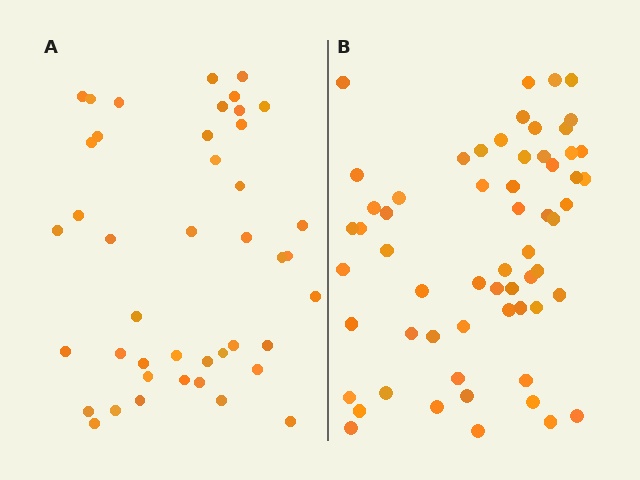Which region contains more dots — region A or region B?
Region B (the right region) has more dots.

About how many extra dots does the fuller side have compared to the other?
Region B has approximately 15 more dots than region A.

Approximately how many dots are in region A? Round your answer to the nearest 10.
About 40 dots. (The exact count is 43, which rounds to 40.)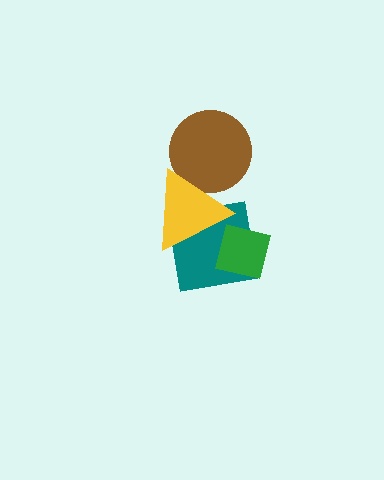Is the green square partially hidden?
No, no other shape covers it.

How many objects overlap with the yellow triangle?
3 objects overlap with the yellow triangle.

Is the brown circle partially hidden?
Yes, it is partially covered by another shape.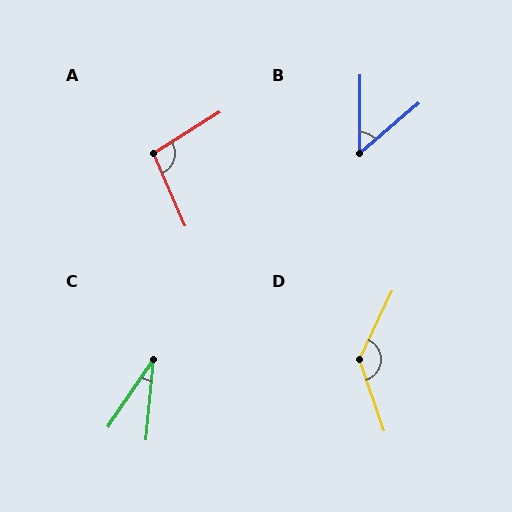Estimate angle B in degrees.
Approximately 49 degrees.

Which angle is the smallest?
C, at approximately 29 degrees.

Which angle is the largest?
D, at approximately 136 degrees.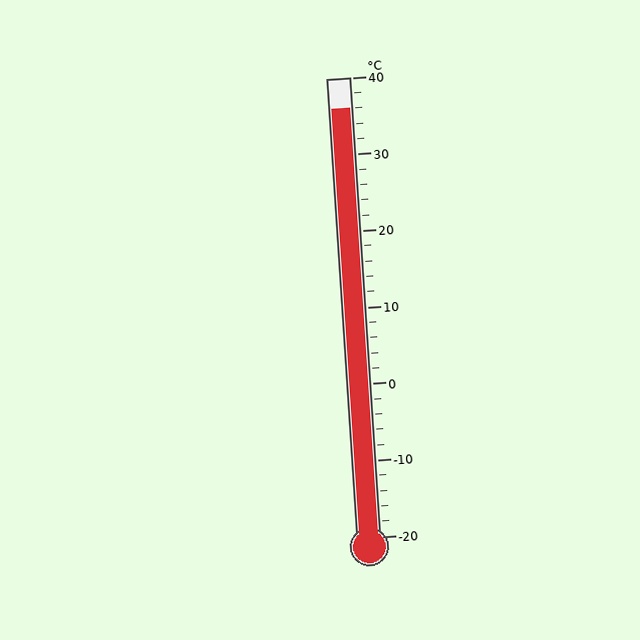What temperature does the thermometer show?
The thermometer shows approximately 36°C.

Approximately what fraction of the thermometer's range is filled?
The thermometer is filled to approximately 95% of its range.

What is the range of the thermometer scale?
The thermometer scale ranges from -20°C to 40°C.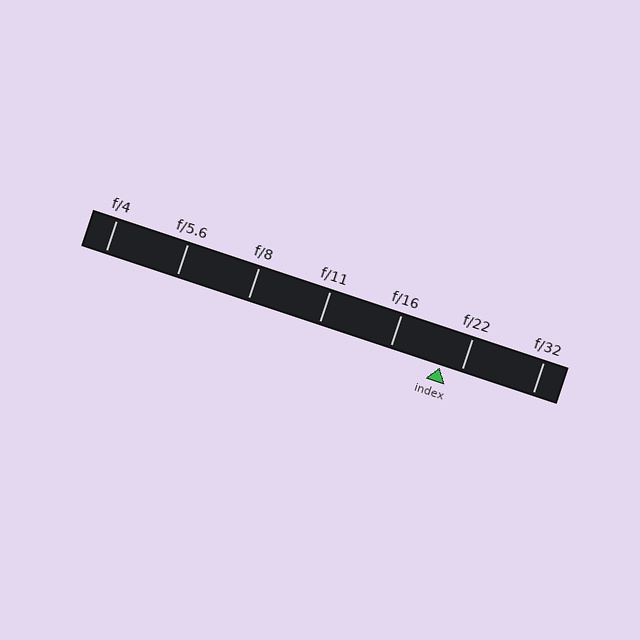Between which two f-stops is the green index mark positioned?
The index mark is between f/16 and f/22.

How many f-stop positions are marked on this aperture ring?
There are 7 f-stop positions marked.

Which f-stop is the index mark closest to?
The index mark is closest to f/22.